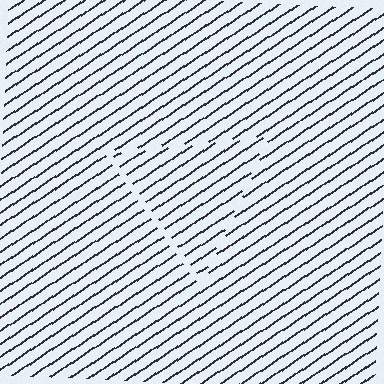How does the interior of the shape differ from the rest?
The interior of the shape contains the same grating, shifted by half a period — the contour is defined by the phase discontinuity where line-ends from the inner and outer gratings abut.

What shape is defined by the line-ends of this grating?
An illusory triangle. The interior of the shape contains the same grating, shifted by half a period — the contour is defined by the phase discontinuity where line-ends from the inner and outer gratings abut.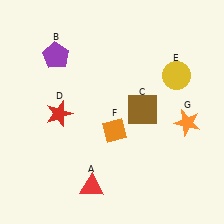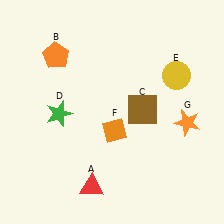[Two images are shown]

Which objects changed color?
B changed from purple to orange. D changed from red to green.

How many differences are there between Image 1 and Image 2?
There are 2 differences between the two images.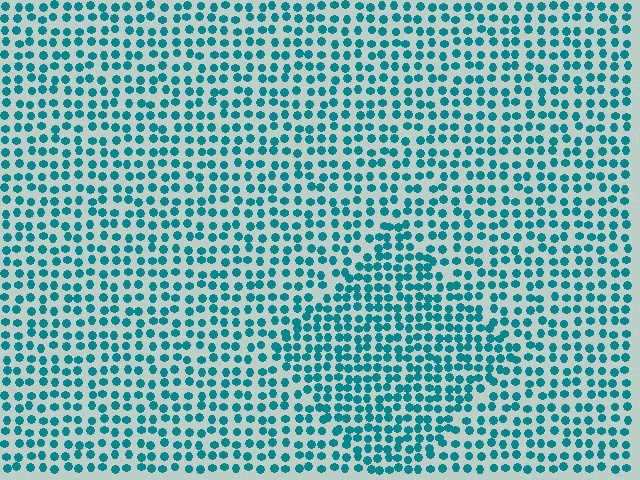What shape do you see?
I see a diamond.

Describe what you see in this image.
The image contains small teal elements arranged at two different densities. A diamond-shaped region is visible where the elements are more densely packed than the surrounding area.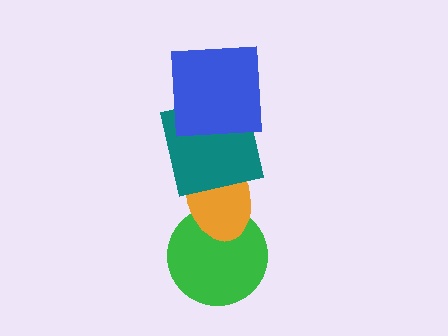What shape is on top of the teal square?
The blue square is on top of the teal square.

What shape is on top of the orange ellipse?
The teal square is on top of the orange ellipse.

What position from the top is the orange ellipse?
The orange ellipse is 3rd from the top.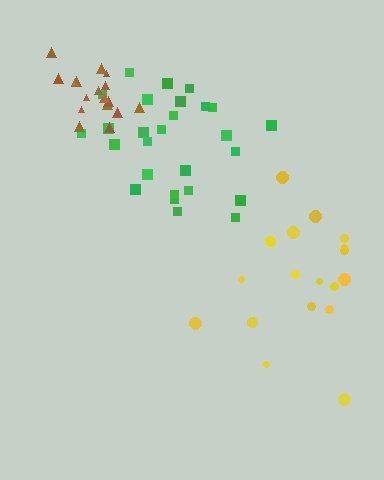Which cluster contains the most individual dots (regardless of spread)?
Green (27).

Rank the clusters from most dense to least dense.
brown, green, yellow.